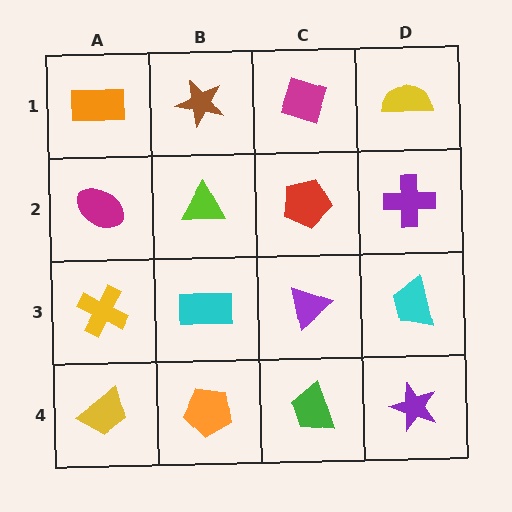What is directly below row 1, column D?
A purple cross.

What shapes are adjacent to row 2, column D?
A yellow semicircle (row 1, column D), a cyan trapezoid (row 3, column D), a red pentagon (row 2, column C).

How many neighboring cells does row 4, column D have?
2.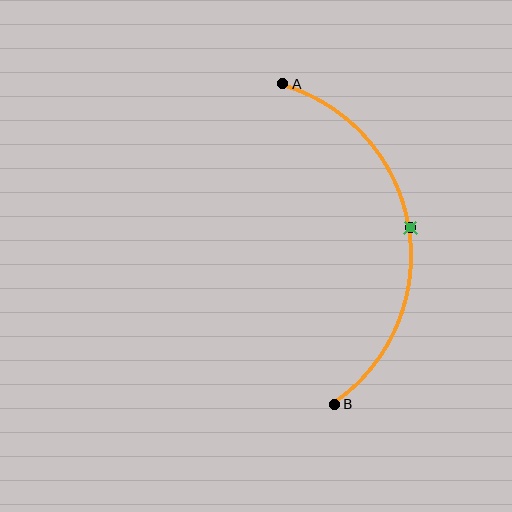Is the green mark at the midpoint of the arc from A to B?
Yes. The green mark lies on the arc at equal arc-length from both A and B — it is the arc midpoint.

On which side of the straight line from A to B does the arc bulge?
The arc bulges to the right of the straight line connecting A and B.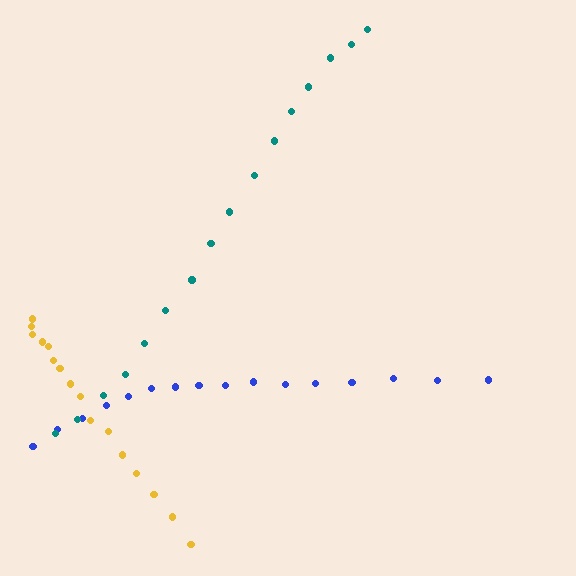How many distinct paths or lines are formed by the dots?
There are 3 distinct paths.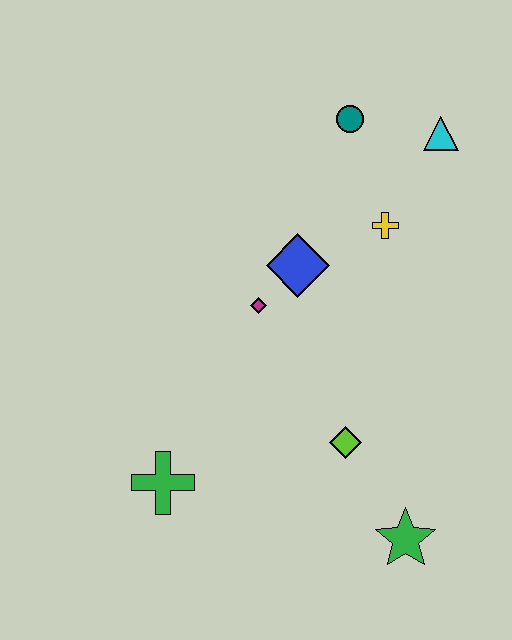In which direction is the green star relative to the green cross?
The green star is to the right of the green cross.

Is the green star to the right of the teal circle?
Yes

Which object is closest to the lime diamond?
The green star is closest to the lime diamond.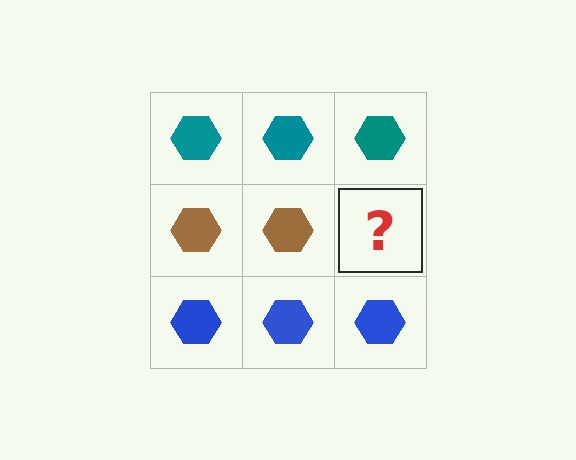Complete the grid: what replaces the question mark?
The question mark should be replaced with a brown hexagon.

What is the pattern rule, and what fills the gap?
The rule is that each row has a consistent color. The gap should be filled with a brown hexagon.